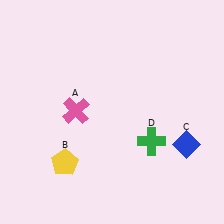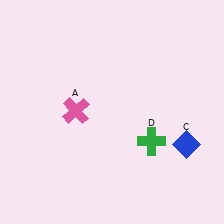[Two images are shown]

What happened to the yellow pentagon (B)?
The yellow pentagon (B) was removed in Image 2. It was in the bottom-left area of Image 1.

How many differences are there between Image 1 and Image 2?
There is 1 difference between the two images.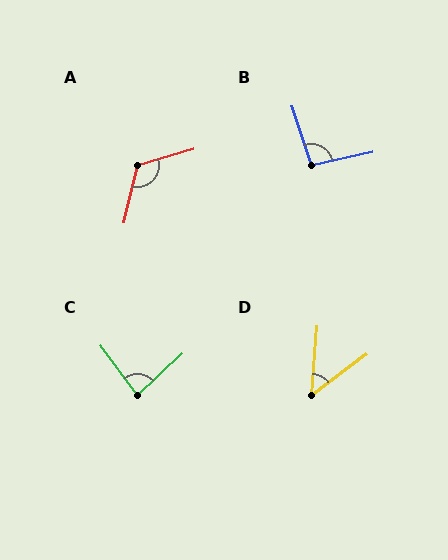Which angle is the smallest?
D, at approximately 49 degrees.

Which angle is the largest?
A, at approximately 119 degrees.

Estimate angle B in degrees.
Approximately 95 degrees.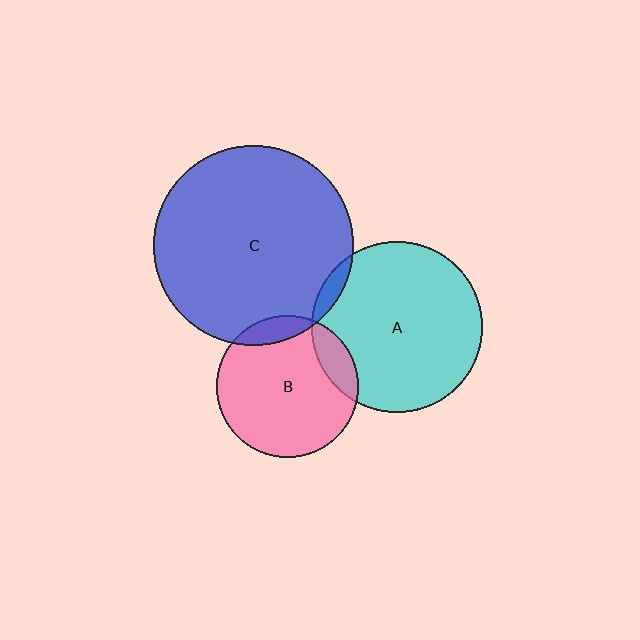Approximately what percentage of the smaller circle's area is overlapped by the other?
Approximately 5%.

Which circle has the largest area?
Circle C (blue).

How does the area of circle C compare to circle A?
Approximately 1.4 times.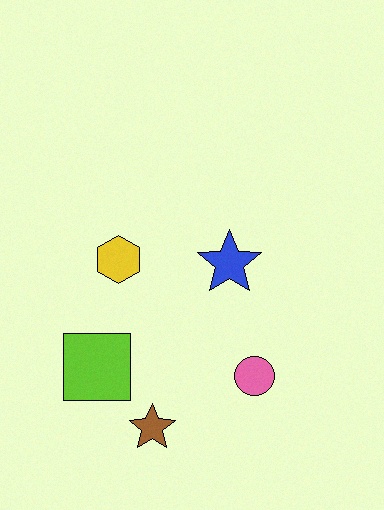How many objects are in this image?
There are 5 objects.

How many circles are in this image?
There is 1 circle.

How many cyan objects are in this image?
There are no cyan objects.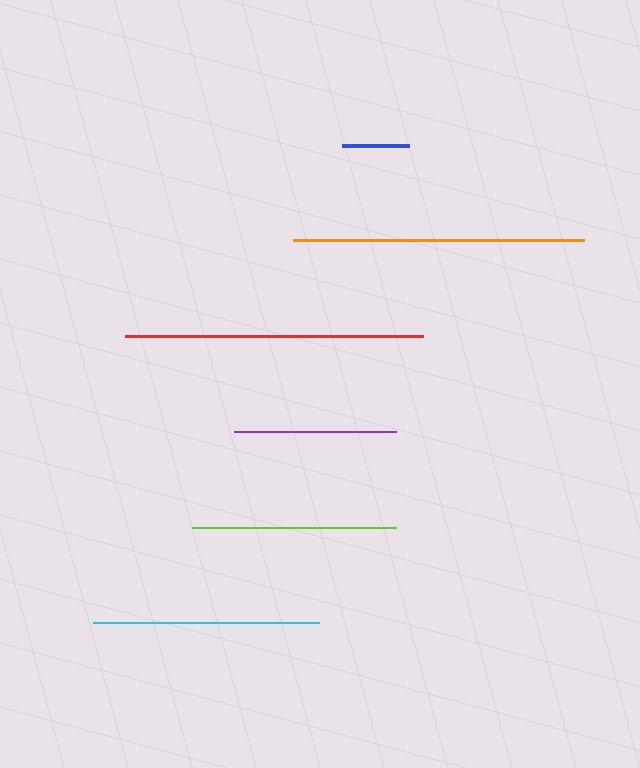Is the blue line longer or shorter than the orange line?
The orange line is longer than the blue line.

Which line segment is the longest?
The red line is the longest at approximately 298 pixels.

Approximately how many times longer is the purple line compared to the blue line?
The purple line is approximately 2.4 times the length of the blue line.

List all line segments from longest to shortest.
From longest to shortest: red, orange, cyan, lime, purple, blue.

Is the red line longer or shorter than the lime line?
The red line is longer than the lime line.